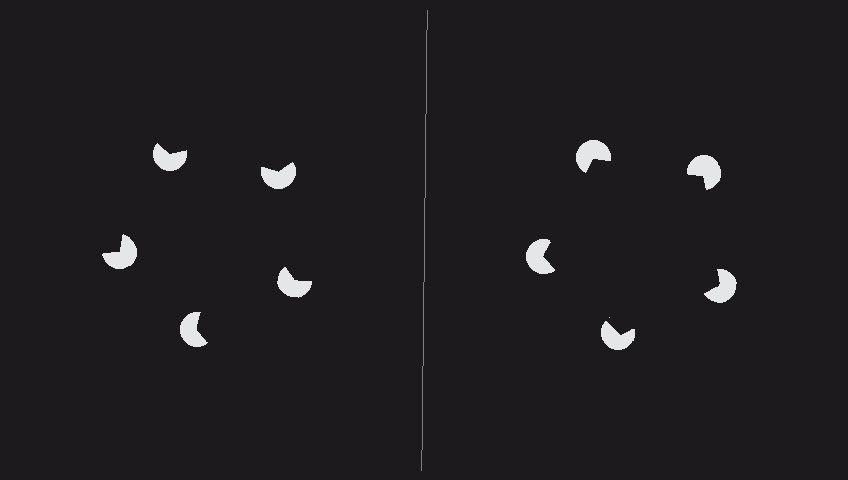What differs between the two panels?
The pac-man discs are positioned identically on both sides; only the wedge orientations differ. On the right they align to a pentagon; on the left they are misaligned.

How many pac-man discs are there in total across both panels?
10 — 5 on each side.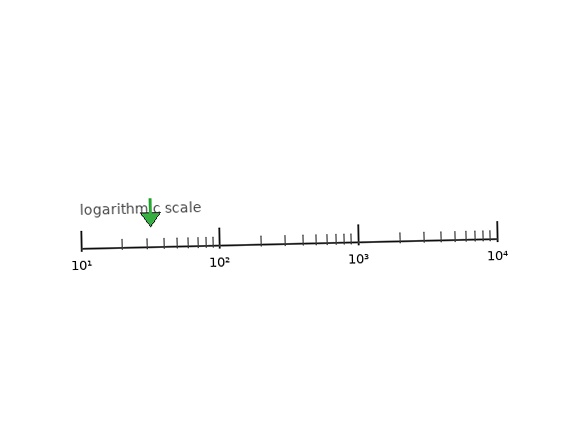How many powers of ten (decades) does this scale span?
The scale spans 3 decades, from 10 to 10000.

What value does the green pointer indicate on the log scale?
The pointer indicates approximately 32.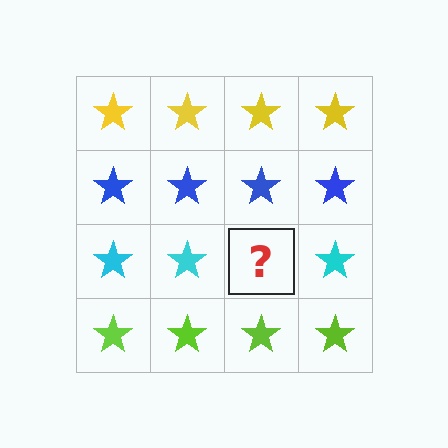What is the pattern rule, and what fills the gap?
The rule is that each row has a consistent color. The gap should be filled with a cyan star.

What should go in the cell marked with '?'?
The missing cell should contain a cyan star.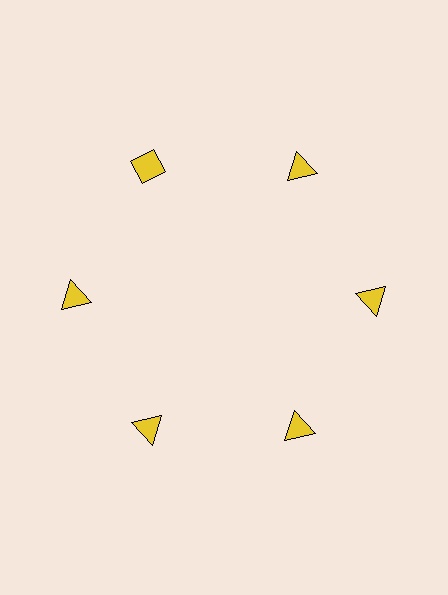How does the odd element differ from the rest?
It has a different shape: diamond instead of triangle.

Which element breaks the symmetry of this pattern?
The yellow diamond at roughly the 11 o'clock position breaks the symmetry. All other shapes are yellow triangles.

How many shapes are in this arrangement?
There are 6 shapes arranged in a ring pattern.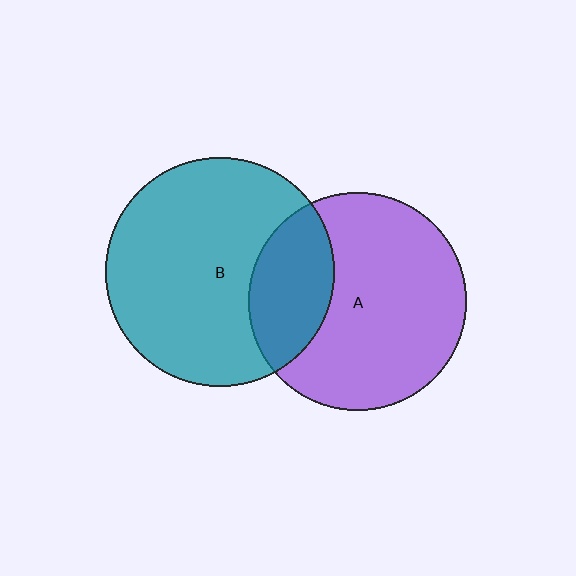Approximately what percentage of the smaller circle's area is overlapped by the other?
Approximately 25%.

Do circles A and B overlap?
Yes.